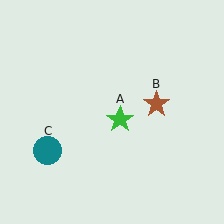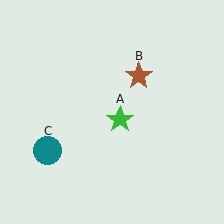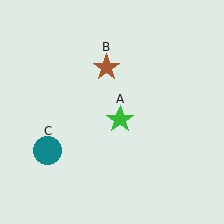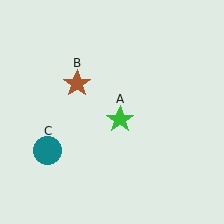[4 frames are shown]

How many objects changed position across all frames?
1 object changed position: brown star (object B).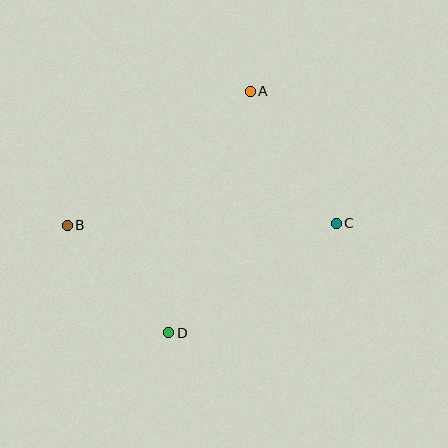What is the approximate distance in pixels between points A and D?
The distance between A and D is approximately 255 pixels.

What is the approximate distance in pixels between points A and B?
The distance between A and B is approximately 227 pixels.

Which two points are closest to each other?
Points B and D are closest to each other.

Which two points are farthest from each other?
Points B and C are farthest from each other.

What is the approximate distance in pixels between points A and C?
The distance between A and C is approximately 158 pixels.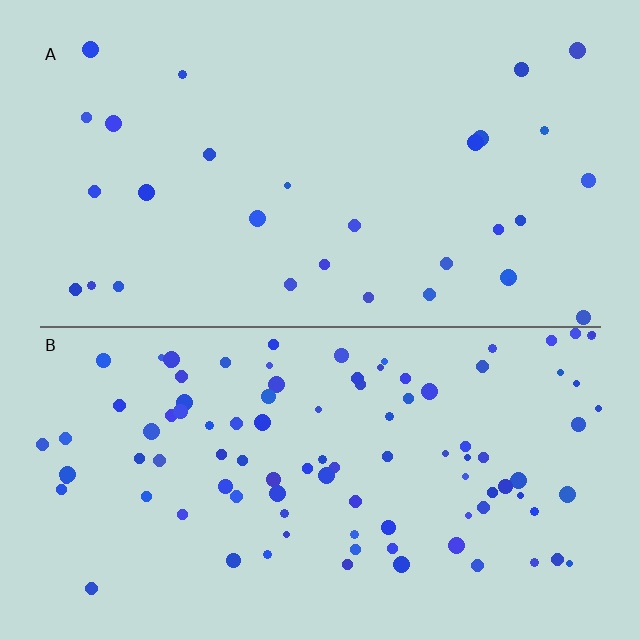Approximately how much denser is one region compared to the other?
Approximately 3.2× — region B over region A.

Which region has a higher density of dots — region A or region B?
B (the bottom).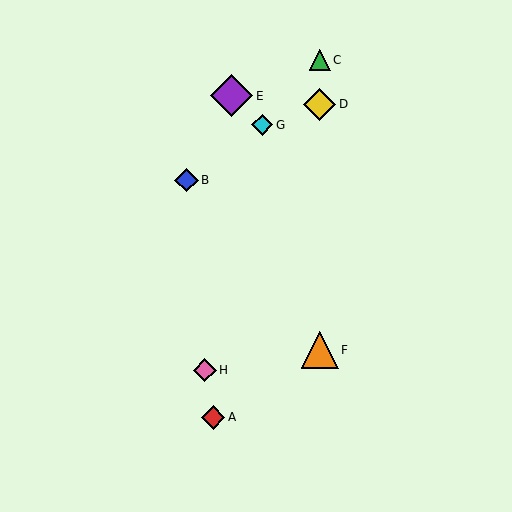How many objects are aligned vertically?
3 objects (C, D, F) are aligned vertically.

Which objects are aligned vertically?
Objects C, D, F are aligned vertically.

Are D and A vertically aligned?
No, D is at x≈320 and A is at x≈213.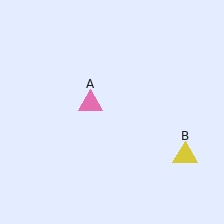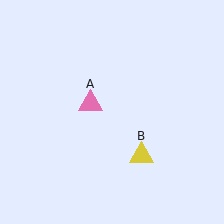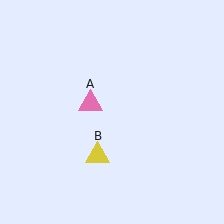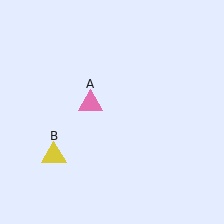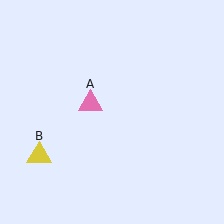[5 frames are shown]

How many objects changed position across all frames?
1 object changed position: yellow triangle (object B).